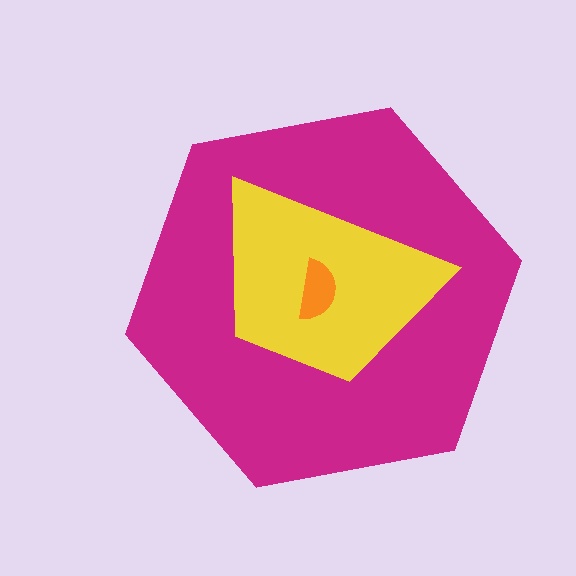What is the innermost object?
The orange semicircle.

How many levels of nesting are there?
3.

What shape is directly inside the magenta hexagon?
The yellow trapezoid.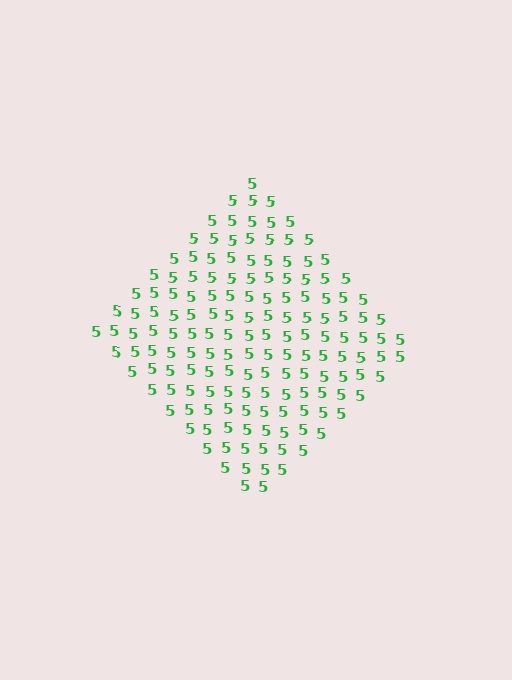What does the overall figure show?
The overall figure shows a diamond.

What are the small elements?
The small elements are digit 5's.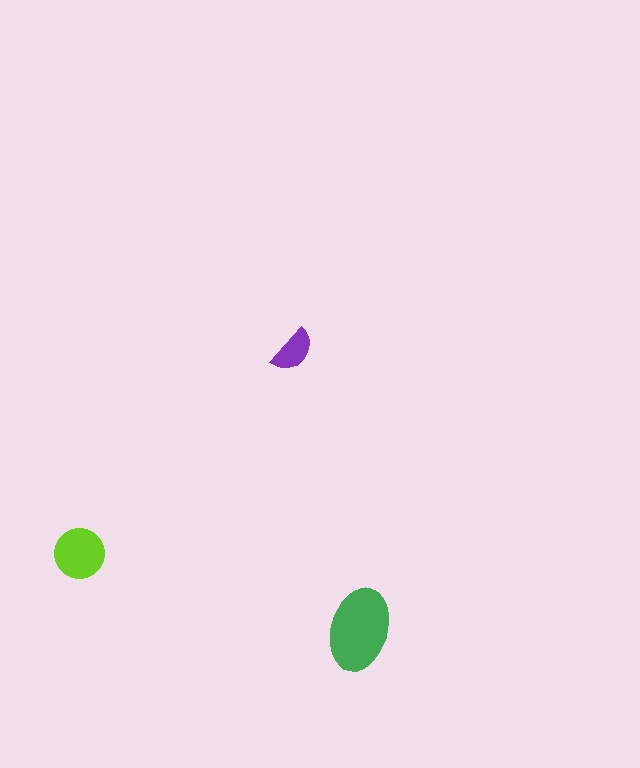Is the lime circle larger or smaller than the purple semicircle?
Larger.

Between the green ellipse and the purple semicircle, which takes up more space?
The green ellipse.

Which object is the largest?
The green ellipse.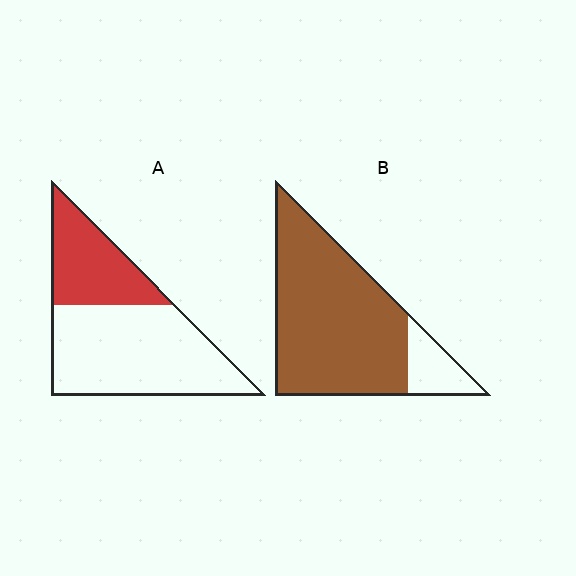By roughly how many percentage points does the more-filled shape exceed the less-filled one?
By roughly 50 percentage points (B over A).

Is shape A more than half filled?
No.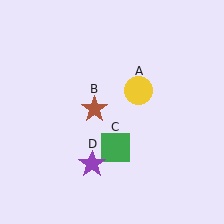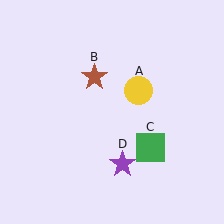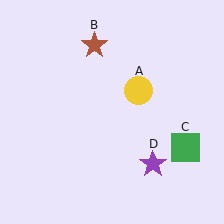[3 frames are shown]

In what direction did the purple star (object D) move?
The purple star (object D) moved right.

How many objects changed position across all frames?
3 objects changed position: brown star (object B), green square (object C), purple star (object D).